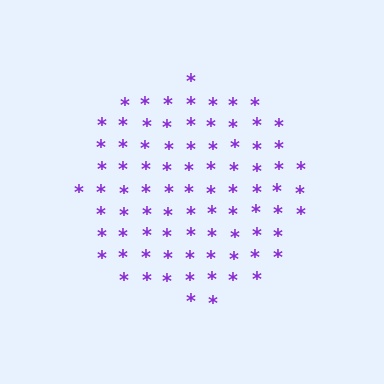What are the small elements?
The small elements are asterisks.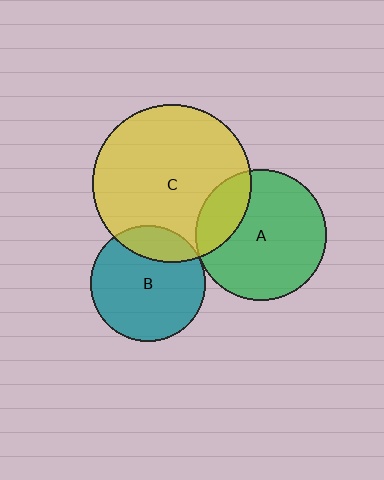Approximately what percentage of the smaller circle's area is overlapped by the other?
Approximately 20%.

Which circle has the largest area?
Circle C (yellow).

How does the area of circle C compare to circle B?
Approximately 1.9 times.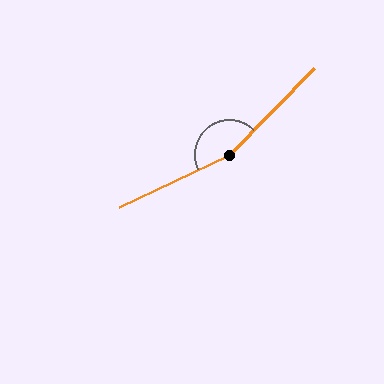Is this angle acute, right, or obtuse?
It is obtuse.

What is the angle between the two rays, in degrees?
Approximately 160 degrees.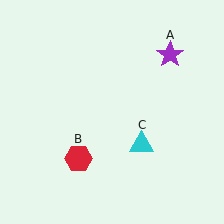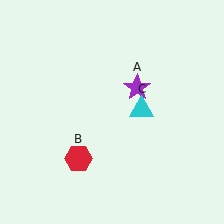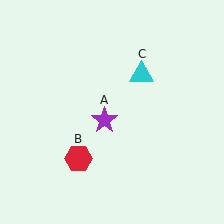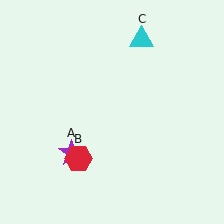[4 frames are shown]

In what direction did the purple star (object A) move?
The purple star (object A) moved down and to the left.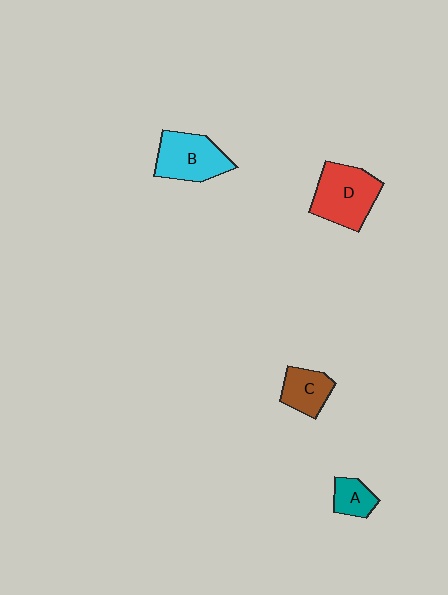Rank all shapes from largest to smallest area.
From largest to smallest: D (red), B (cyan), C (brown), A (teal).